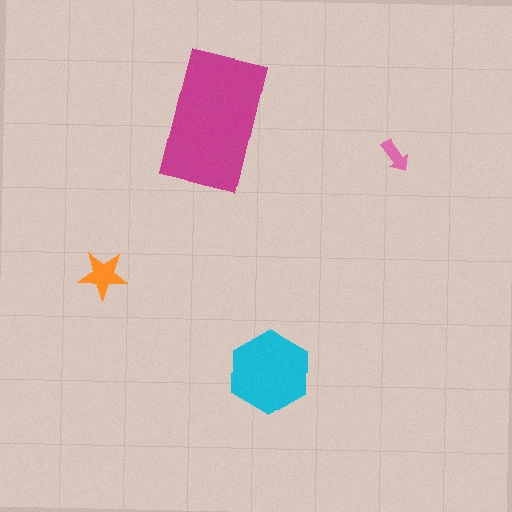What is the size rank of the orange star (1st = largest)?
3rd.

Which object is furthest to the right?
The pink arrow is rightmost.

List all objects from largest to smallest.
The magenta rectangle, the cyan hexagon, the orange star, the pink arrow.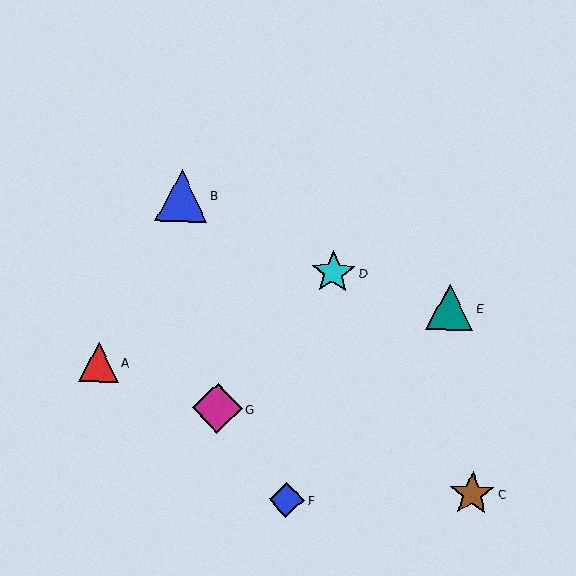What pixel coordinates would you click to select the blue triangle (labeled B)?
Click at (181, 195) to select the blue triangle B.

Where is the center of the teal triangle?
The center of the teal triangle is at (450, 307).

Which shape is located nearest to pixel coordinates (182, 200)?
The blue triangle (labeled B) at (181, 195) is nearest to that location.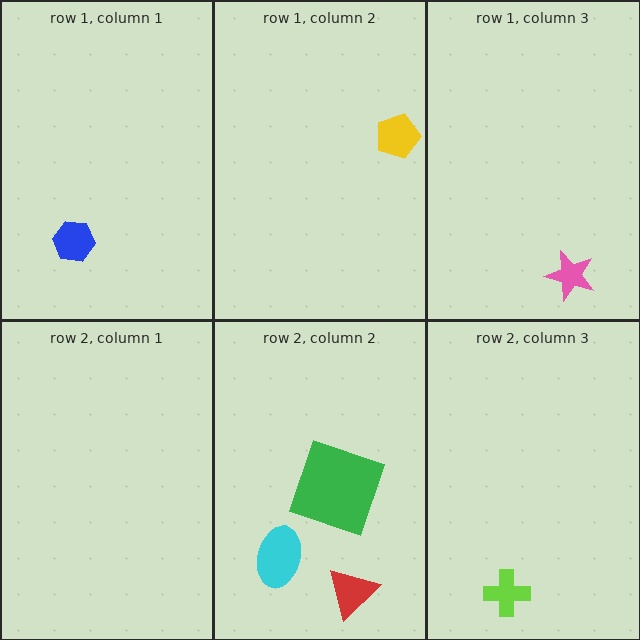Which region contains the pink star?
The row 1, column 3 region.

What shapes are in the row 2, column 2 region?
The red triangle, the green square, the cyan ellipse.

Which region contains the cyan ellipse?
The row 2, column 2 region.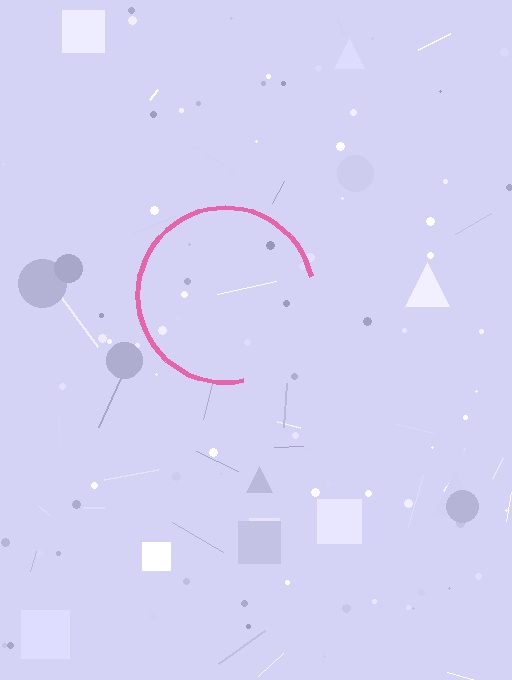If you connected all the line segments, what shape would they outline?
They would outline a circle.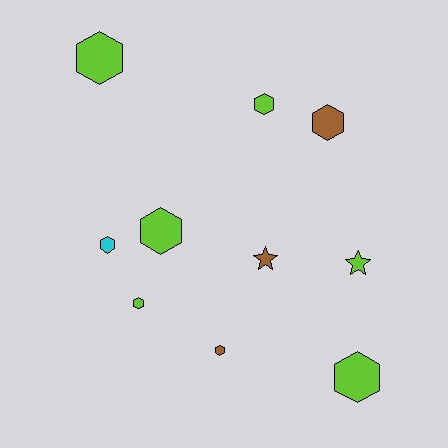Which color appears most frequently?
Lime, with 6 objects.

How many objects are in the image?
There are 10 objects.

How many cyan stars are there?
There are no cyan stars.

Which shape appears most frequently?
Hexagon, with 8 objects.